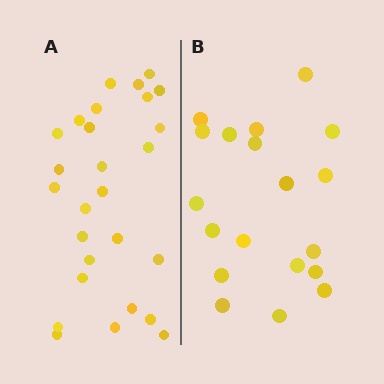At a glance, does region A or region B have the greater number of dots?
Region A (the left region) has more dots.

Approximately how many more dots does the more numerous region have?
Region A has roughly 8 or so more dots than region B.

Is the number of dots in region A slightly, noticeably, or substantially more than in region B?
Region A has noticeably more, but not dramatically so. The ratio is roughly 1.4 to 1.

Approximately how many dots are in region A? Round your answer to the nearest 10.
About 30 dots. (The exact count is 27, which rounds to 30.)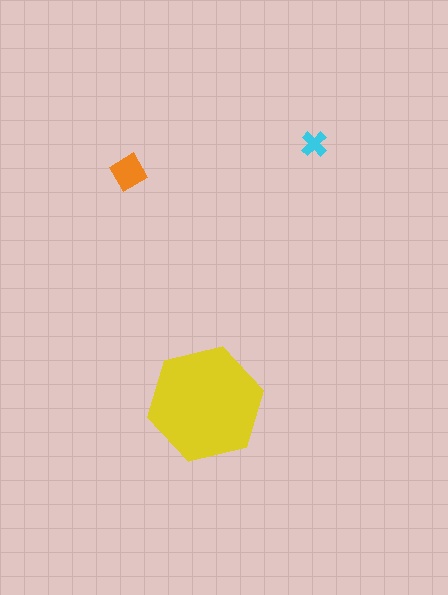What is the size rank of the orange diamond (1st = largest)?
2nd.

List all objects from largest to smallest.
The yellow hexagon, the orange diamond, the cyan cross.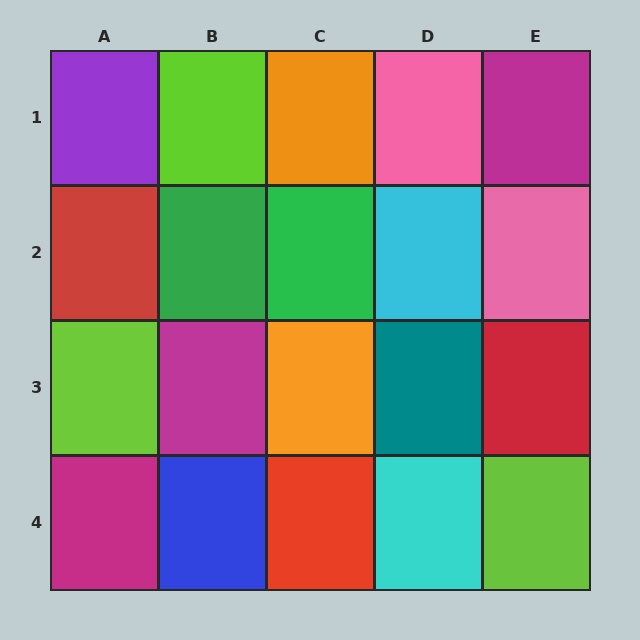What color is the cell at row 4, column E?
Lime.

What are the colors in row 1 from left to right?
Purple, lime, orange, pink, magenta.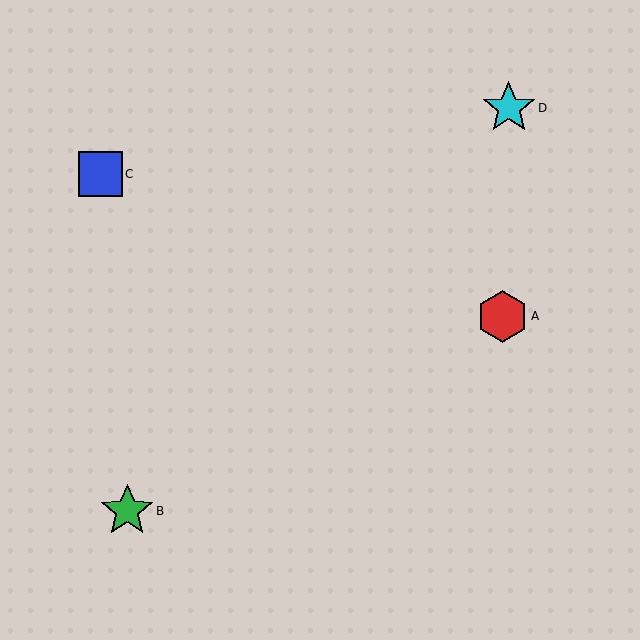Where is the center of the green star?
The center of the green star is at (127, 511).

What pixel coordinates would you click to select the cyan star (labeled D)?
Click at (509, 108) to select the cyan star D.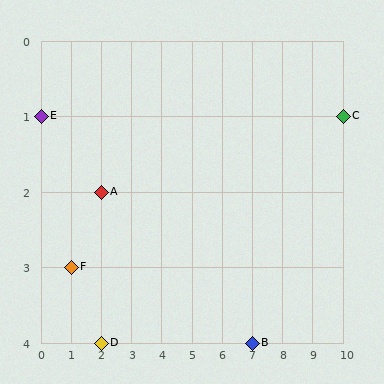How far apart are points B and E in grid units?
Points B and E are 7 columns and 3 rows apart (about 7.6 grid units diagonally).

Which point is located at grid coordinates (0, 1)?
Point E is at (0, 1).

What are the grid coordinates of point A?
Point A is at grid coordinates (2, 2).